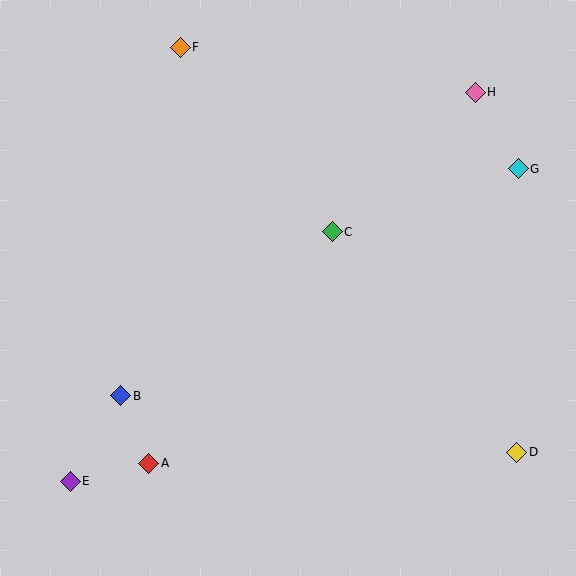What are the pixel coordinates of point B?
Point B is at (121, 396).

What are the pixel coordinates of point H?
Point H is at (475, 92).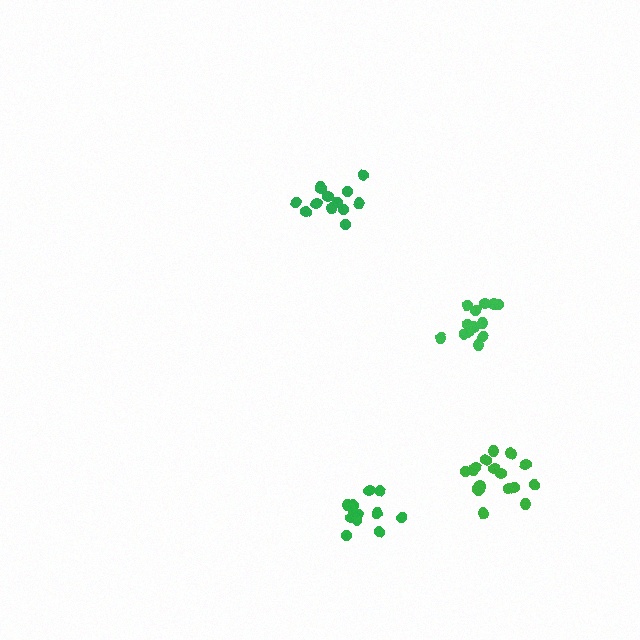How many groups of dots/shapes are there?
There are 4 groups.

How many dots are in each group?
Group 1: 17 dots, Group 2: 13 dots, Group 3: 12 dots, Group 4: 13 dots (55 total).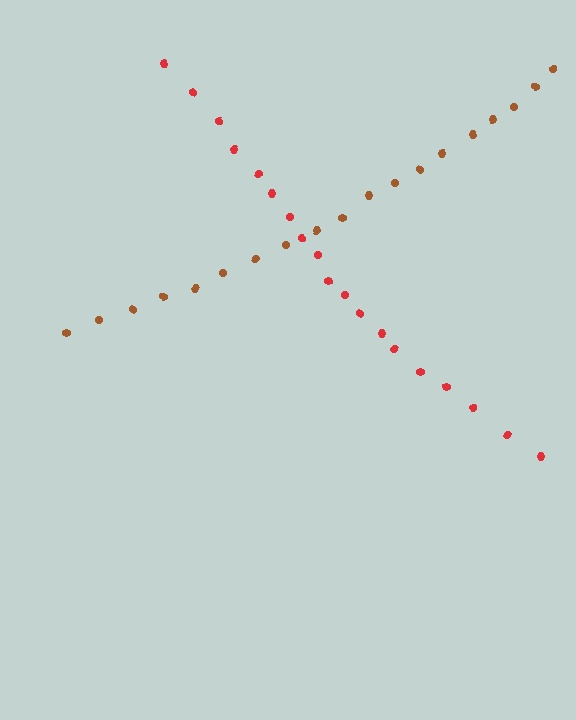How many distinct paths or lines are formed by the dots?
There are 2 distinct paths.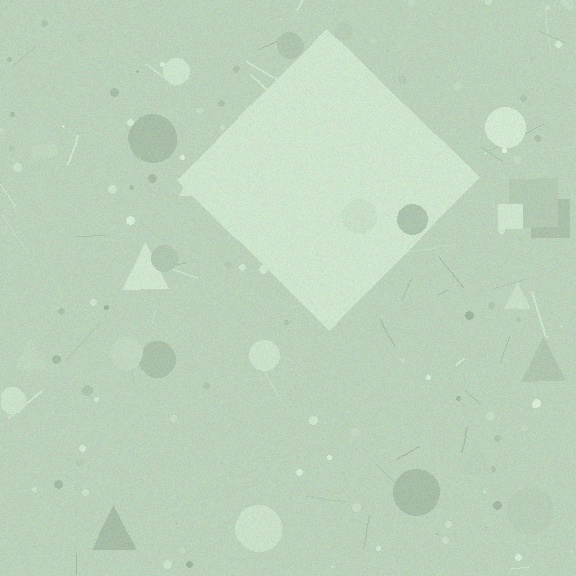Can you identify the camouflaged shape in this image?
The camouflaged shape is a diamond.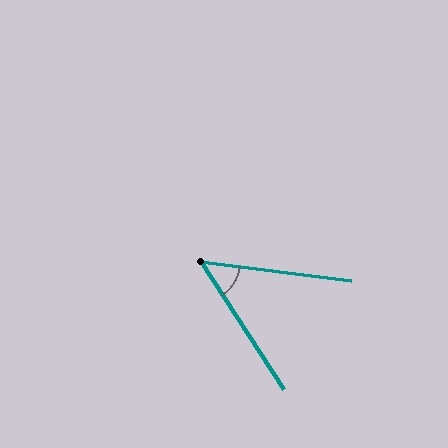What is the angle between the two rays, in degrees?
Approximately 50 degrees.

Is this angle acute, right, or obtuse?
It is acute.